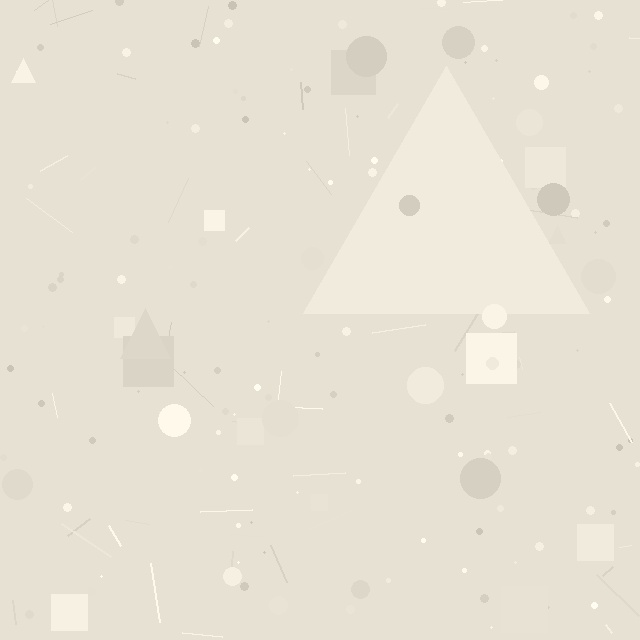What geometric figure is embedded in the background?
A triangle is embedded in the background.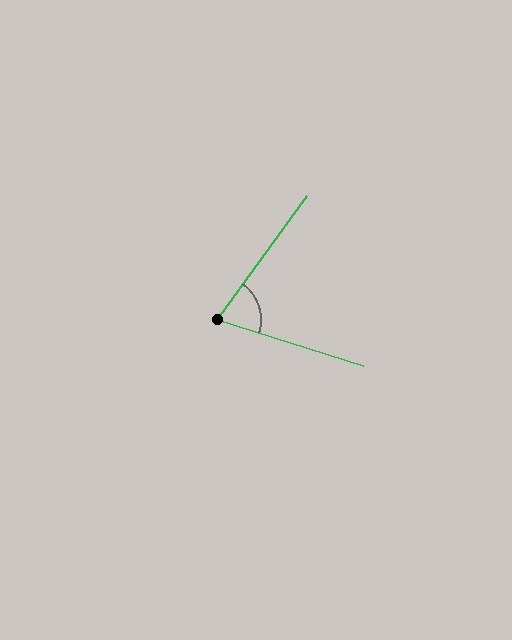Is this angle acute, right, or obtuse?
It is acute.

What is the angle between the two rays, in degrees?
Approximately 71 degrees.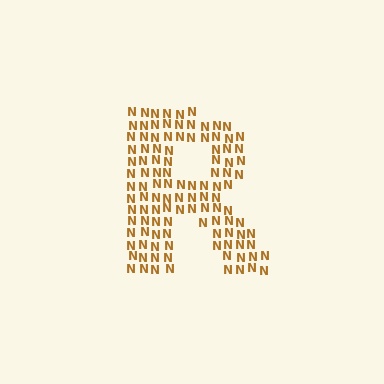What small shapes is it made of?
It is made of small letter N's.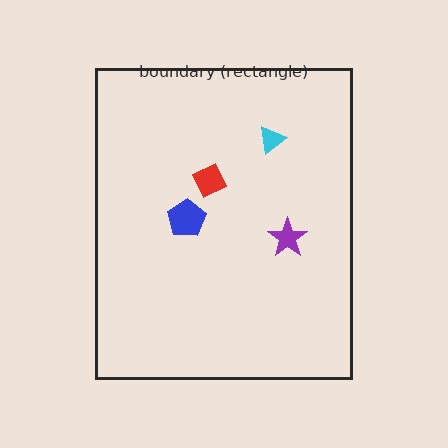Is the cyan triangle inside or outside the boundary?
Inside.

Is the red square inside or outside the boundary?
Inside.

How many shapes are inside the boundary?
4 inside, 0 outside.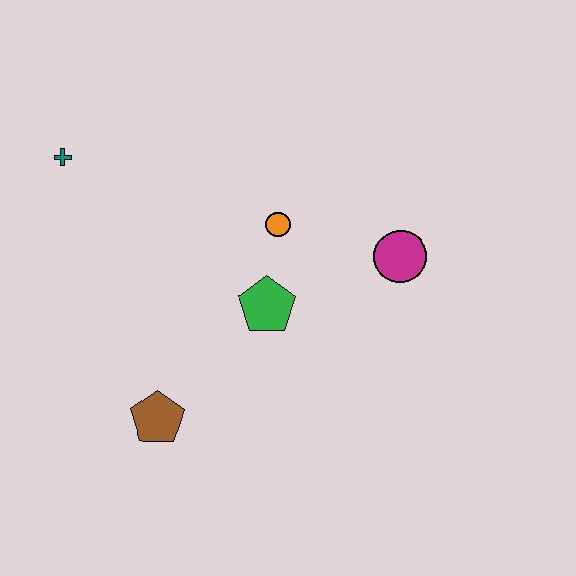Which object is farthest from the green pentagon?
The teal cross is farthest from the green pentagon.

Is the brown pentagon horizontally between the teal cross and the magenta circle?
Yes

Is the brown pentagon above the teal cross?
No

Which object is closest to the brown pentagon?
The green pentagon is closest to the brown pentagon.